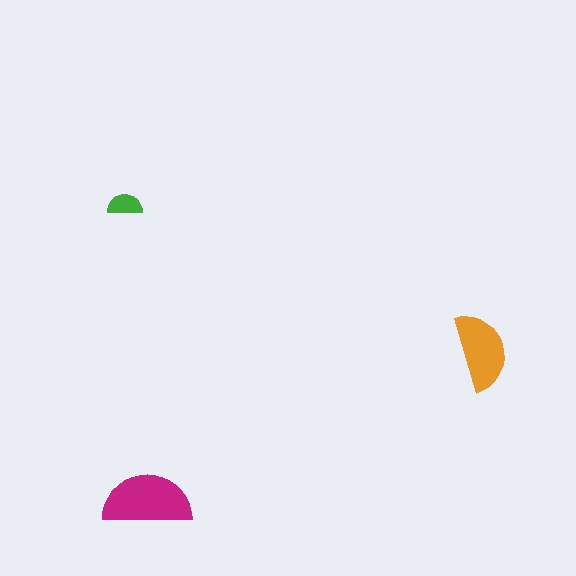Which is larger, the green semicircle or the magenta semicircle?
The magenta one.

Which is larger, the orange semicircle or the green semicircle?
The orange one.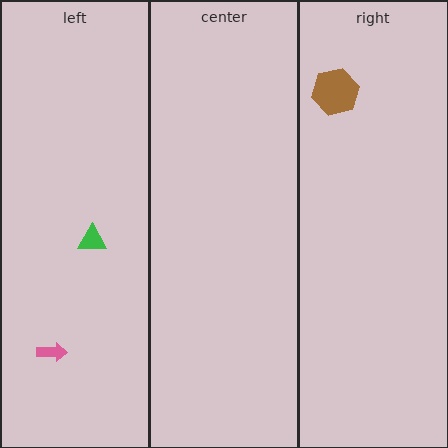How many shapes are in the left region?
2.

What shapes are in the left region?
The green triangle, the pink arrow.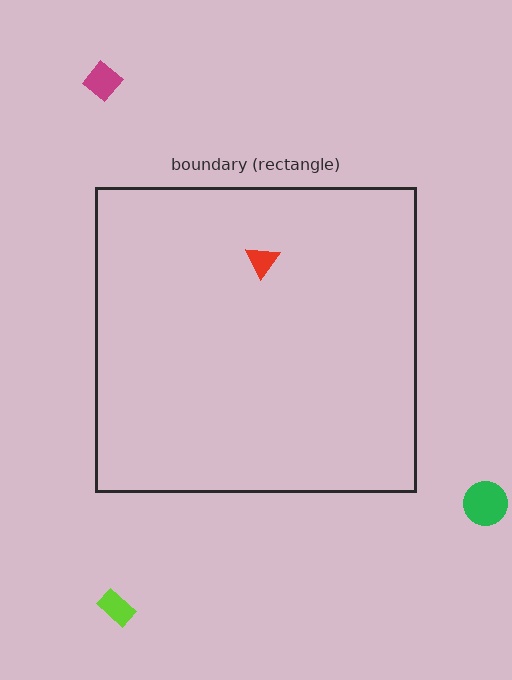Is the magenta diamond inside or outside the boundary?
Outside.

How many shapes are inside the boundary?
1 inside, 3 outside.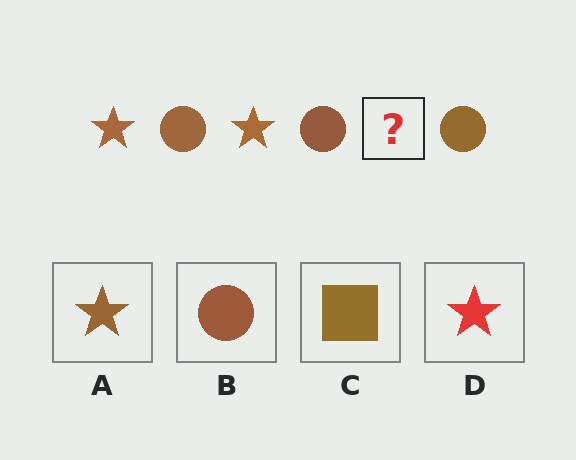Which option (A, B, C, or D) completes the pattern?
A.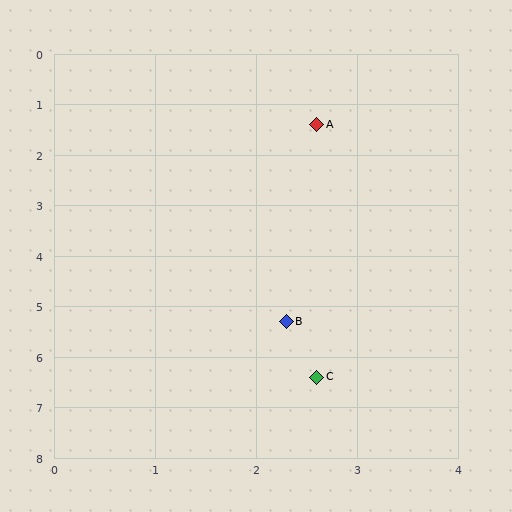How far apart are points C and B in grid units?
Points C and B are about 1.1 grid units apart.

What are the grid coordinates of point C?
Point C is at approximately (2.6, 6.4).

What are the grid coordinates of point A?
Point A is at approximately (2.6, 1.4).